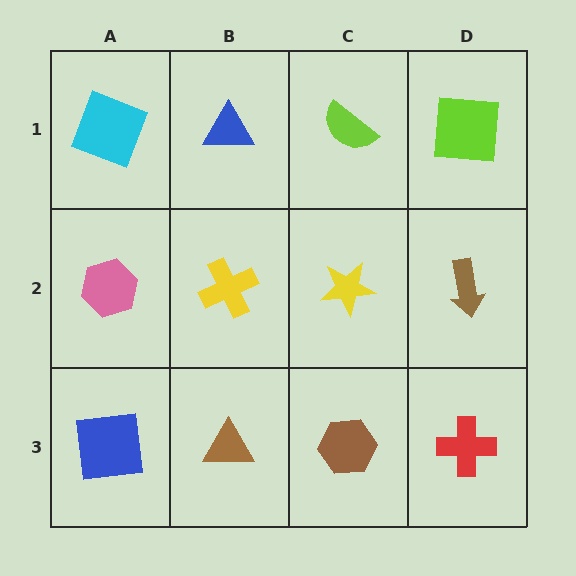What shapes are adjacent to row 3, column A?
A pink hexagon (row 2, column A), a brown triangle (row 3, column B).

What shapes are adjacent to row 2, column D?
A lime square (row 1, column D), a red cross (row 3, column D), a yellow star (row 2, column C).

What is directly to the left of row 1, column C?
A blue triangle.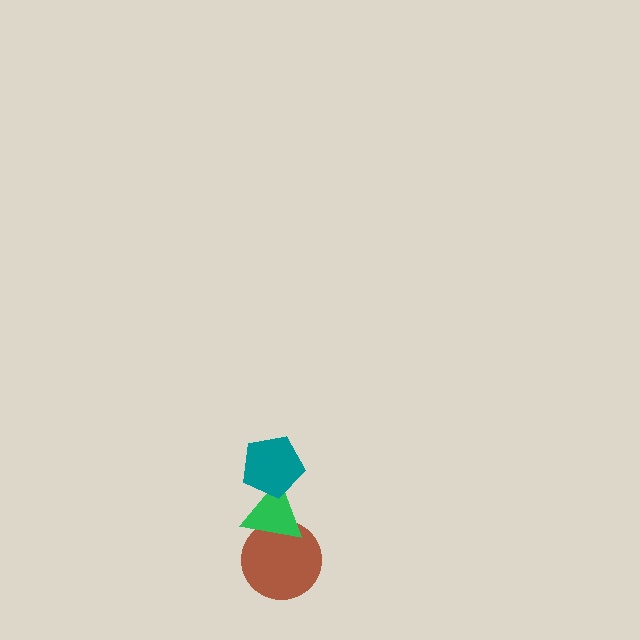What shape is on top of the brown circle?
The green triangle is on top of the brown circle.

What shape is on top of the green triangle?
The teal pentagon is on top of the green triangle.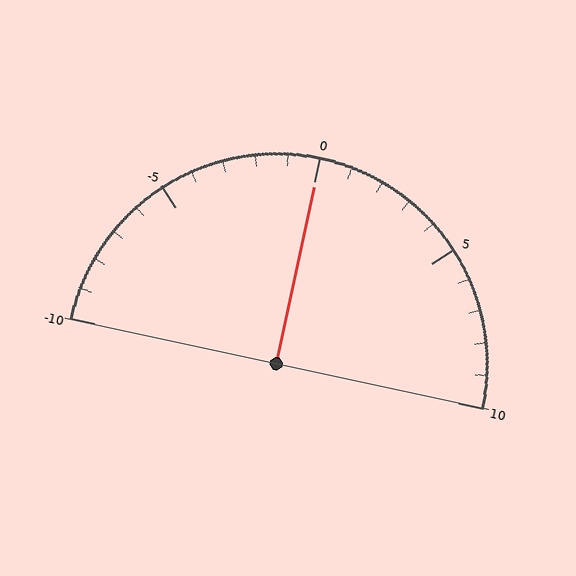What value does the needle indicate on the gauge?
The needle indicates approximately 0.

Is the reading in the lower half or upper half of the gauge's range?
The reading is in the upper half of the range (-10 to 10).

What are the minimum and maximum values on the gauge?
The gauge ranges from -10 to 10.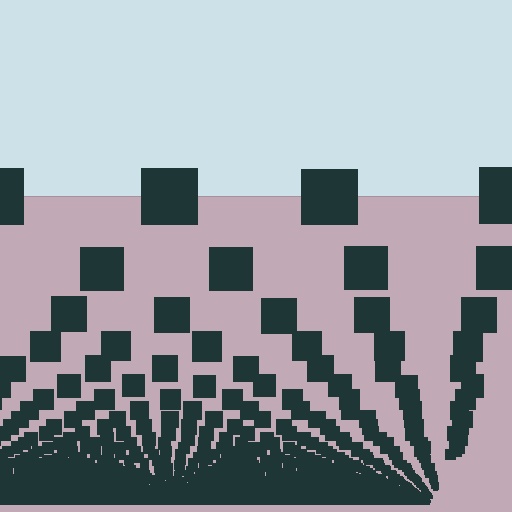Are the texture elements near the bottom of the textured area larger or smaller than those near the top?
Smaller. The gradient is inverted — elements near the bottom are smaller and denser.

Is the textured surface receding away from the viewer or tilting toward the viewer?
The surface appears to tilt toward the viewer. Texture elements get larger and sparser toward the top.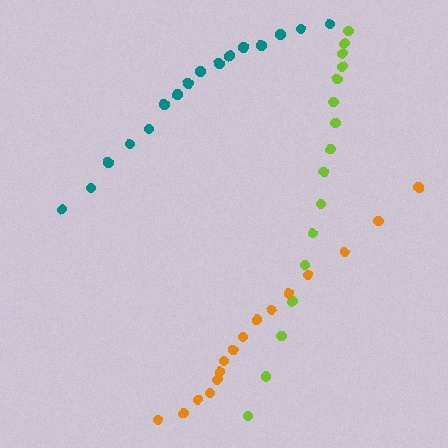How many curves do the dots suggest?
There are 3 distinct paths.